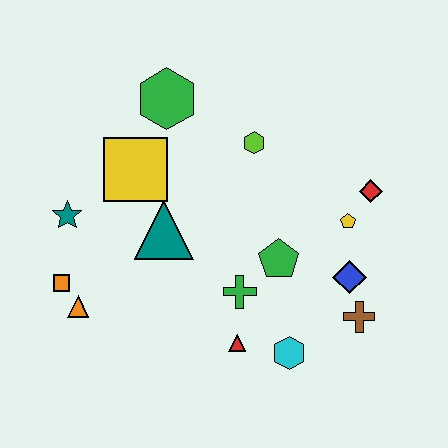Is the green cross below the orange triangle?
No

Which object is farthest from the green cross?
The green hexagon is farthest from the green cross.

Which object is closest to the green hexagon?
The yellow square is closest to the green hexagon.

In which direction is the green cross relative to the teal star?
The green cross is to the right of the teal star.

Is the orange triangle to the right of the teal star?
Yes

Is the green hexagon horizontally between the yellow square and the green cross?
Yes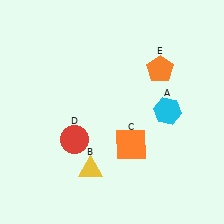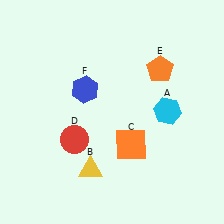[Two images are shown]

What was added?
A blue hexagon (F) was added in Image 2.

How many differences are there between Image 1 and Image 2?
There is 1 difference between the two images.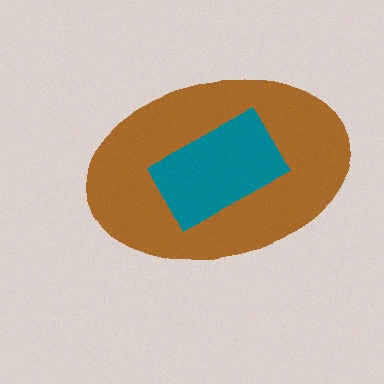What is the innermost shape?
The teal rectangle.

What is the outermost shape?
The brown ellipse.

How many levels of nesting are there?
2.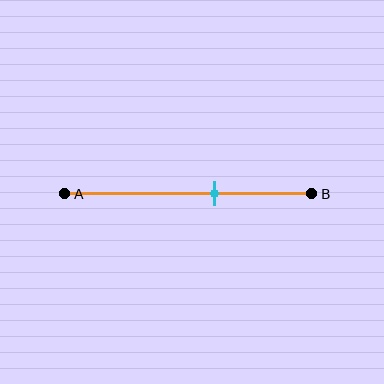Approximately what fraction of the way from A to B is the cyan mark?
The cyan mark is approximately 60% of the way from A to B.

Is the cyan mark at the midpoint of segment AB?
No, the mark is at about 60% from A, not at the 50% midpoint.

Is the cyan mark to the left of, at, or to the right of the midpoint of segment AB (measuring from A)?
The cyan mark is to the right of the midpoint of segment AB.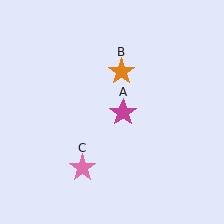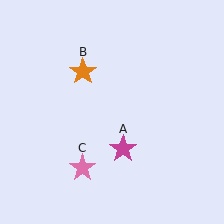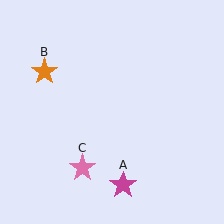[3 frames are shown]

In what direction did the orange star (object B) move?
The orange star (object B) moved left.